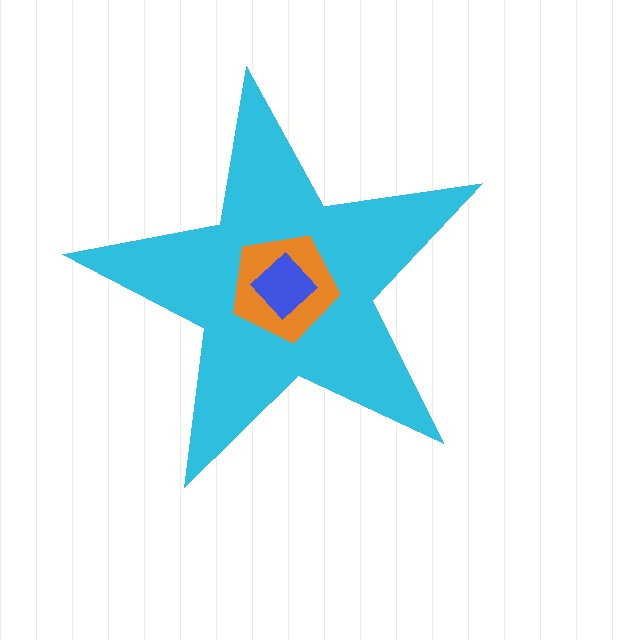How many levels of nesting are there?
3.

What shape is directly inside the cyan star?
The orange pentagon.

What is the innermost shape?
The blue diamond.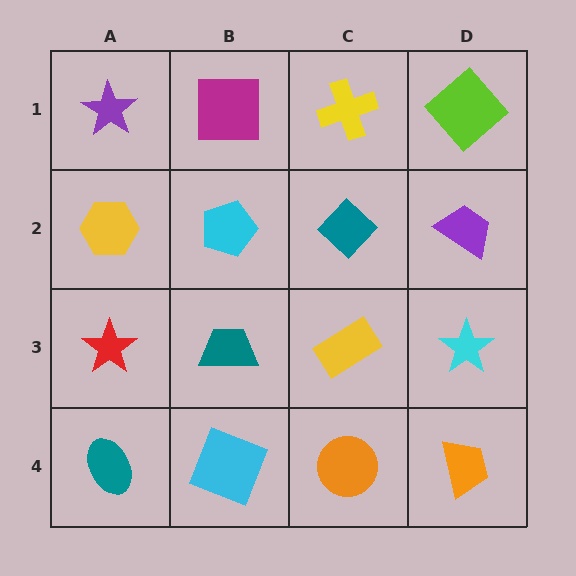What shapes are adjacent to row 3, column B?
A cyan pentagon (row 2, column B), a cyan square (row 4, column B), a red star (row 3, column A), a yellow rectangle (row 3, column C).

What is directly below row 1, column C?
A teal diamond.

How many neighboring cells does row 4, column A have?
2.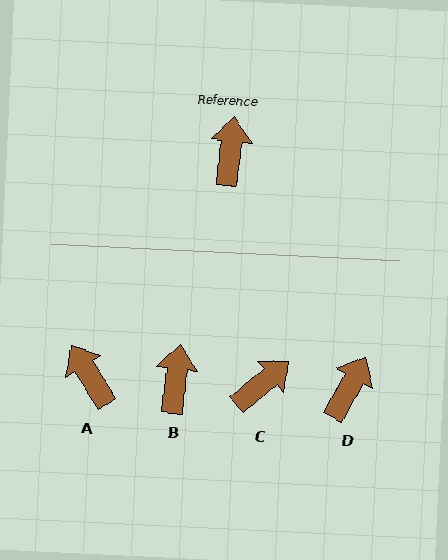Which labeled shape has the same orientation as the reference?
B.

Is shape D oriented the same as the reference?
No, it is off by about 22 degrees.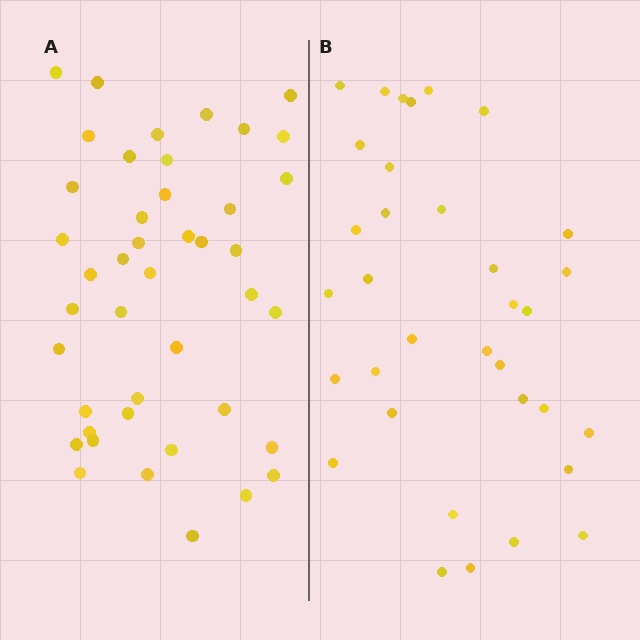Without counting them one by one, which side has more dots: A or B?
Region A (the left region) has more dots.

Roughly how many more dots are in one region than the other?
Region A has roughly 8 or so more dots than region B.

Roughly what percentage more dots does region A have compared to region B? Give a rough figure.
About 25% more.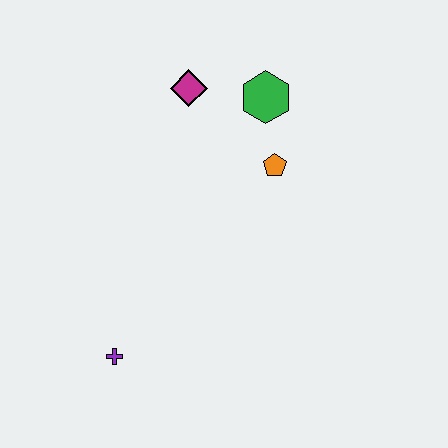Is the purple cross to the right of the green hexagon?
No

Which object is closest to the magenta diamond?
The green hexagon is closest to the magenta diamond.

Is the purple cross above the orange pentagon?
No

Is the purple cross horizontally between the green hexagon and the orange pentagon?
No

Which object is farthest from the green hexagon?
The purple cross is farthest from the green hexagon.